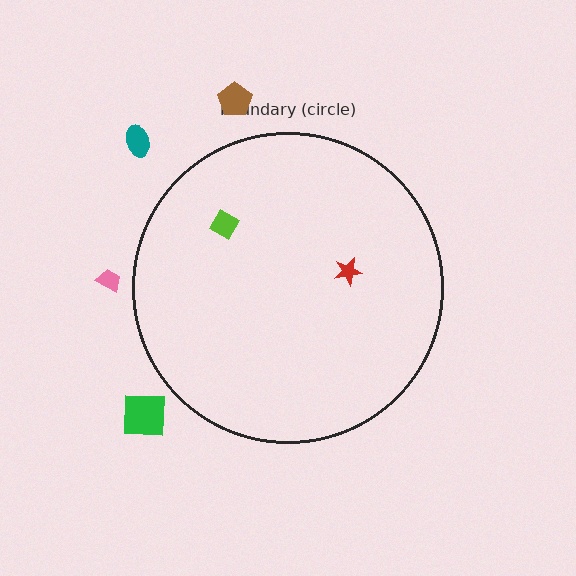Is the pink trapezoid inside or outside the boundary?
Outside.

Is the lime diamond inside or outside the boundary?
Inside.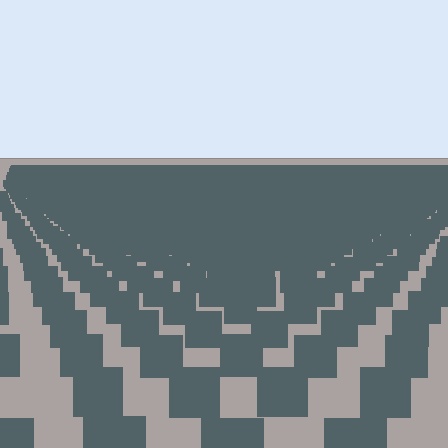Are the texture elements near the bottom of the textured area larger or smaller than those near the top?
Larger. Near the bottom, elements are closer to the viewer and appear at a bigger on-screen size.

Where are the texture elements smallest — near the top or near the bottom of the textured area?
Near the top.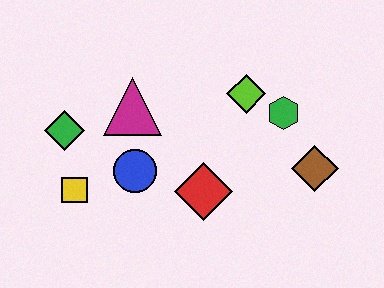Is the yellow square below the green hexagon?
Yes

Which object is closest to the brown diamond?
The green hexagon is closest to the brown diamond.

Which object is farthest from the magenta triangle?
The brown diamond is farthest from the magenta triangle.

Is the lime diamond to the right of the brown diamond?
No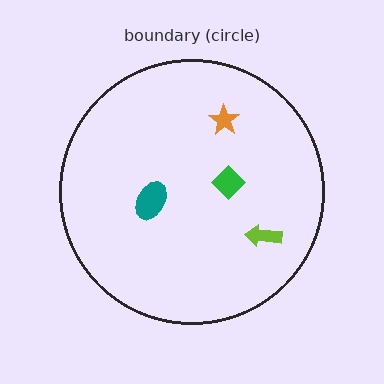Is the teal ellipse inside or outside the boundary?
Inside.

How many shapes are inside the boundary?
4 inside, 0 outside.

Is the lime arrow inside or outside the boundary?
Inside.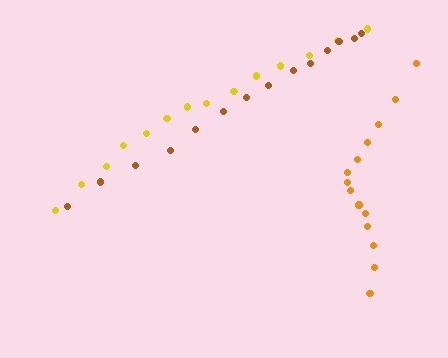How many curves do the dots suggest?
There are 3 distinct paths.